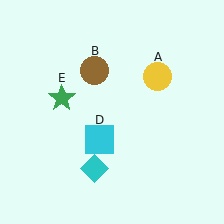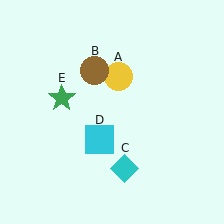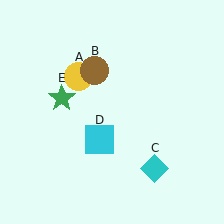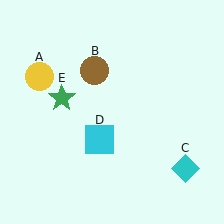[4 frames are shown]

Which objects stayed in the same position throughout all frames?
Brown circle (object B) and cyan square (object D) and green star (object E) remained stationary.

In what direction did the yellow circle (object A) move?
The yellow circle (object A) moved left.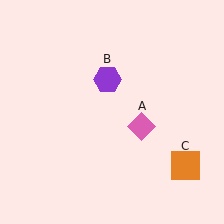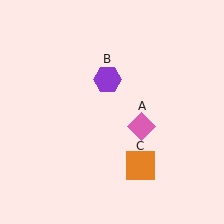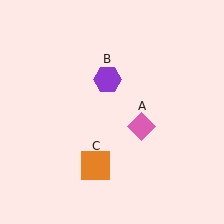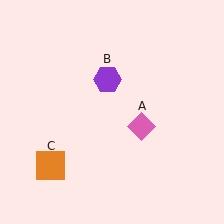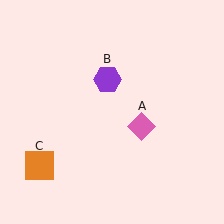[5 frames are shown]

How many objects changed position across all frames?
1 object changed position: orange square (object C).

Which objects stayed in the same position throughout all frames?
Pink diamond (object A) and purple hexagon (object B) remained stationary.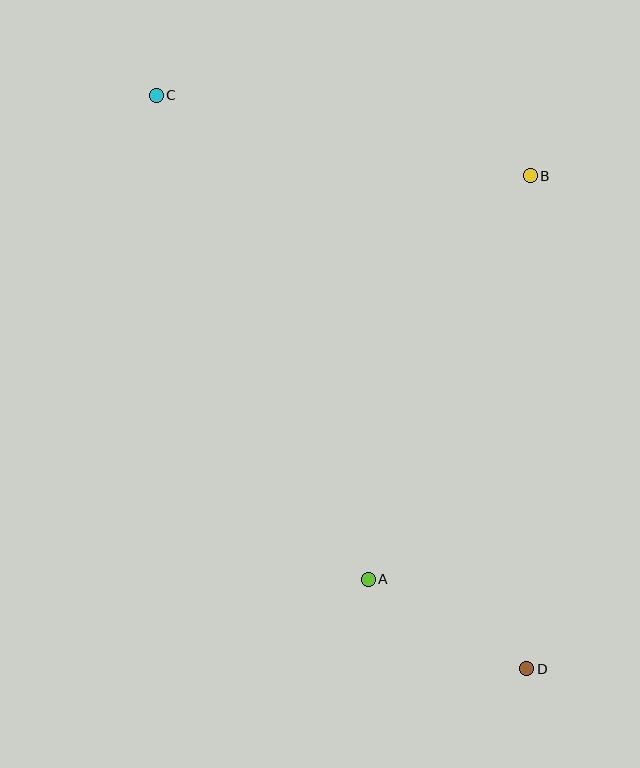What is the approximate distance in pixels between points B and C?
The distance between B and C is approximately 383 pixels.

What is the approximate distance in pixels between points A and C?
The distance between A and C is approximately 528 pixels.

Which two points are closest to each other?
Points A and D are closest to each other.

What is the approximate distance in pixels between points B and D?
The distance between B and D is approximately 493 pixels.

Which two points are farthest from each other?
Points C and D are farthest from each other.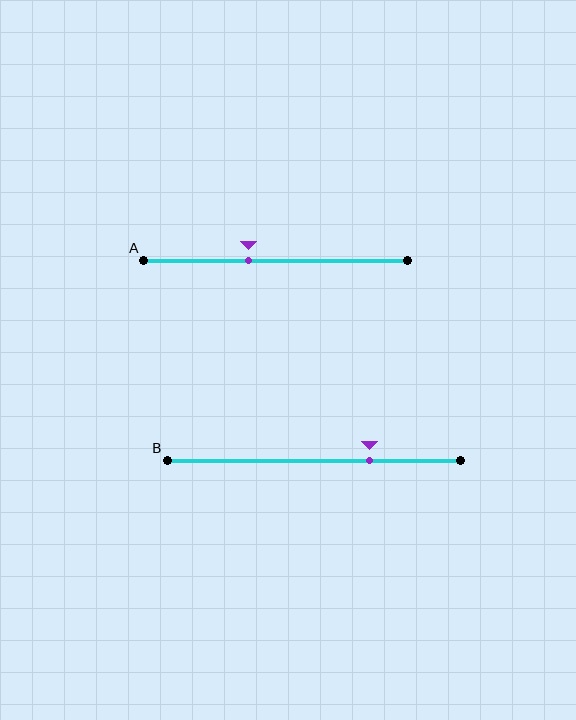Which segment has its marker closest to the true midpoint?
Segment A has its marker closest to the true midpoint.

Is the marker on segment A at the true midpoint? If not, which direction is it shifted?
No, the marker on segment A is shifted to the left by about 10% of the segment length.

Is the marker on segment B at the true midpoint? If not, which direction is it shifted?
No, the marker on segment B is shifted to the right by about 19% of the segment length.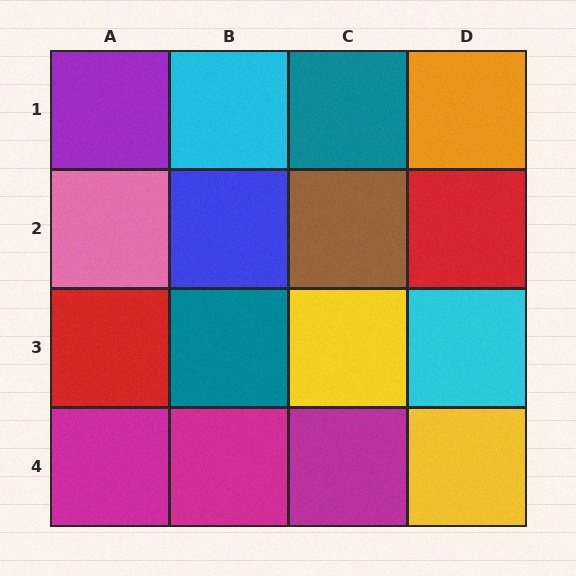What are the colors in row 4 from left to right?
Magenta, magenta, magenta, yellow.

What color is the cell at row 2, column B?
Blue.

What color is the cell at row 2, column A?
Pink.